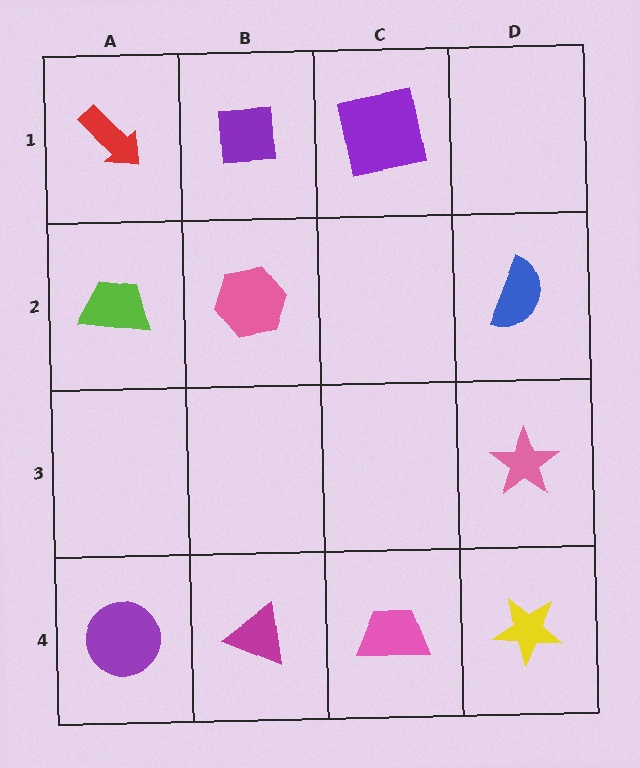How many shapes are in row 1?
3 shapes.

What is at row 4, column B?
A magenta triangle.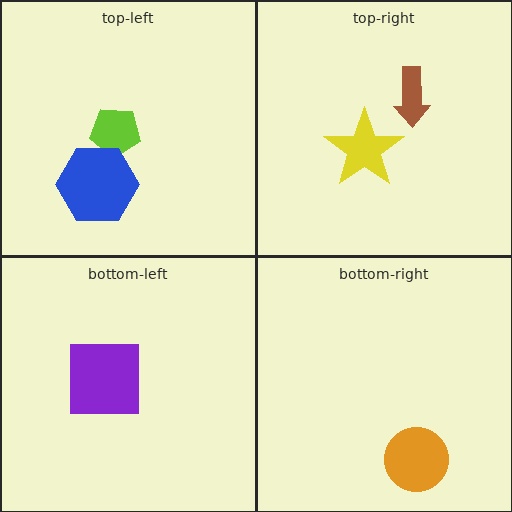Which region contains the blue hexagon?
The top-left region.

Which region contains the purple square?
The bottom-left region.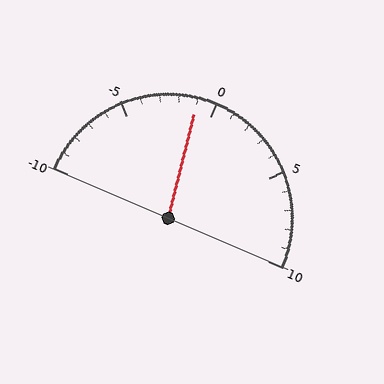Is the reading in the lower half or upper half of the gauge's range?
The reading is in the lower half of the range (-10 to 10).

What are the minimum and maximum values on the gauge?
The gauge ranges from -10 to 10.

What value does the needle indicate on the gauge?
The needle indicates approximately -1.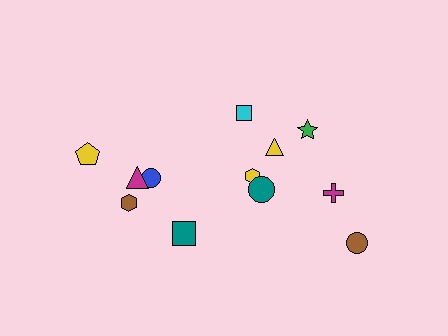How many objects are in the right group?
There are 7 objects.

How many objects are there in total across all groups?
There are 12 objects.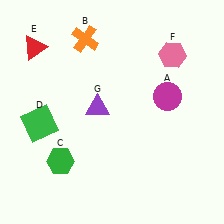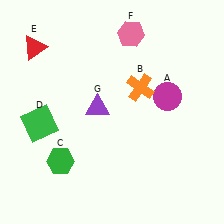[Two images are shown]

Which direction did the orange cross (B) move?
The orange cross (B) moved right.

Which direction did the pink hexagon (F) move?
The pink hexagon (F) moved left.